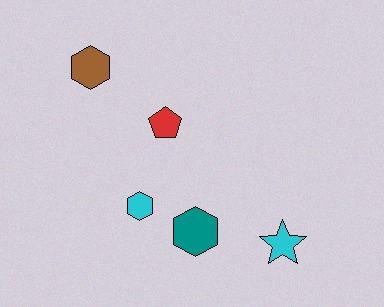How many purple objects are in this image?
There are no purple objects.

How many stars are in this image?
There is 1 star.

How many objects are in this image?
There are 5 objects.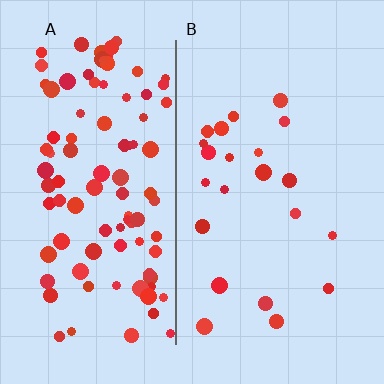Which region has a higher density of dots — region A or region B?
A (the left).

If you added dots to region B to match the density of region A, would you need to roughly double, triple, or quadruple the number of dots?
Approximately quadruple.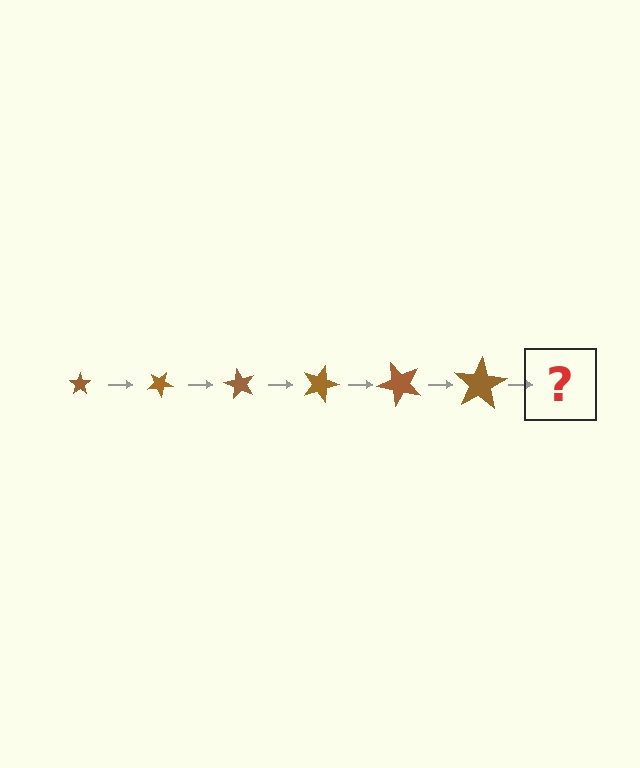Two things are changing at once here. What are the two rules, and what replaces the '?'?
The two rules are that the star grows larger each step and it rotates 30 degrees each step. The '?' should be a star, larger than the previous one and rotated 180 degrees from the start.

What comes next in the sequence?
The next element should be a star, larger than the previous one and rotated 180 degrees from the start.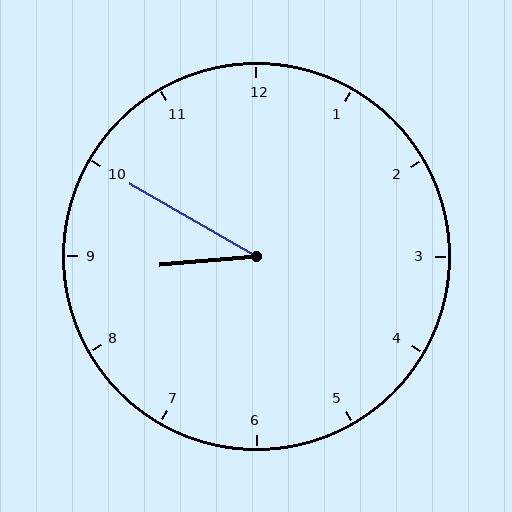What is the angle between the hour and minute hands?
Approximately 35 degrees.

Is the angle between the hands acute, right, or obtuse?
It is acute.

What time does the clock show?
8:50.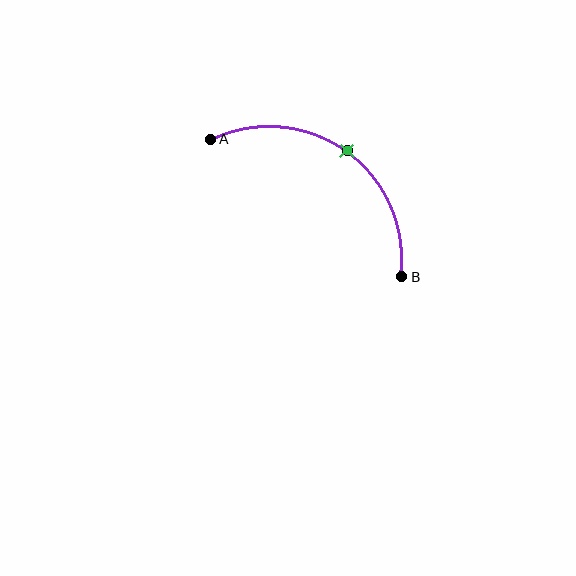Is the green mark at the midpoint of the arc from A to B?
Yes. The green mark lies on the arc at equal arc-length from both A and B — it is the arc midpoint.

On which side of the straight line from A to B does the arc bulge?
The arc bulges above and to the right of the straight line connecting A and B.